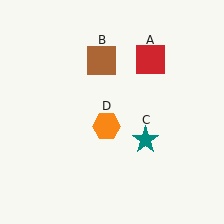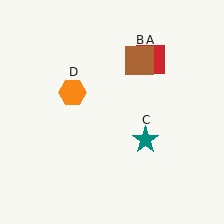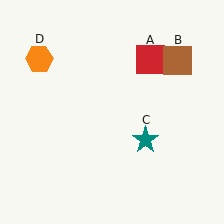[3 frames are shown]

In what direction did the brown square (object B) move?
The brown square (object B) moved right.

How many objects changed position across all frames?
2 objects changed position: brown square (object B), orange hexagon (object D).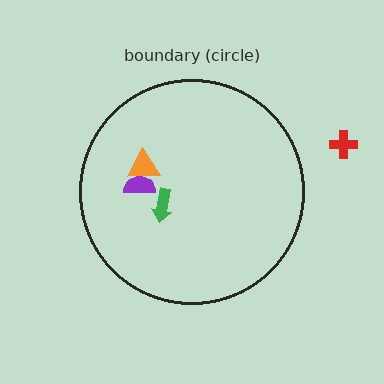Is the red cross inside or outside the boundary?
Outside.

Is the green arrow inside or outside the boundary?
Inside.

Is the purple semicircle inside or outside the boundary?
Inside.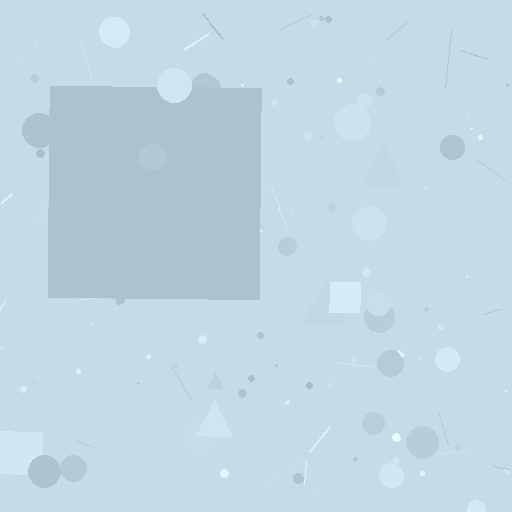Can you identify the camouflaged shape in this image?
The camouflaged shape is a square.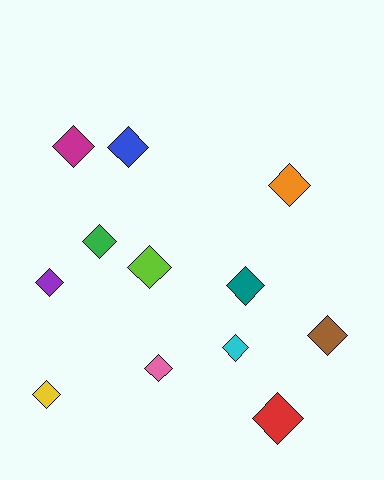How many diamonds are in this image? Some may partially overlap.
There are 12 diamonds.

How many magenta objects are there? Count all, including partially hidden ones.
There is 1 magenta object.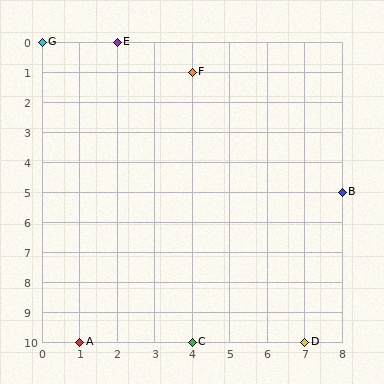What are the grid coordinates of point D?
Point D is at grid coordinates (7, 10).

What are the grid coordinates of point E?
Point E is at grid coordinates (2, 0).